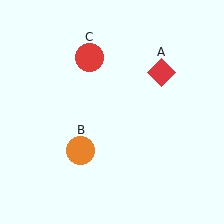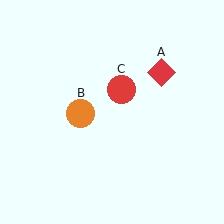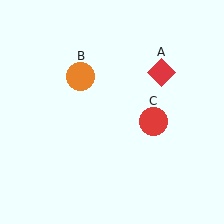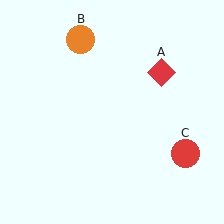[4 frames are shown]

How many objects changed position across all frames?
2 objects changed position: orange circle (object B), red circle (object C).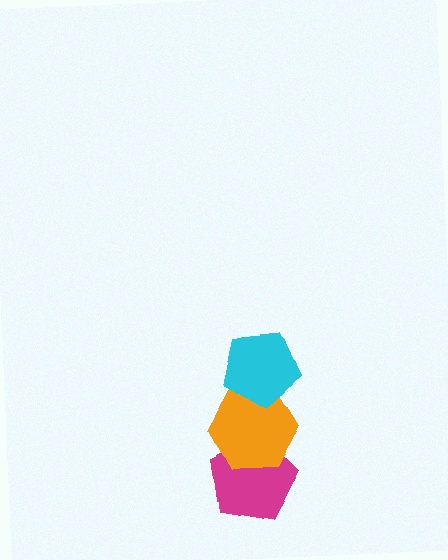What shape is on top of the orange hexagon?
The cyan pentagon is on top of the orange hexagon.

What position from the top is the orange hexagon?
The orange hexagon is 2nd from the top.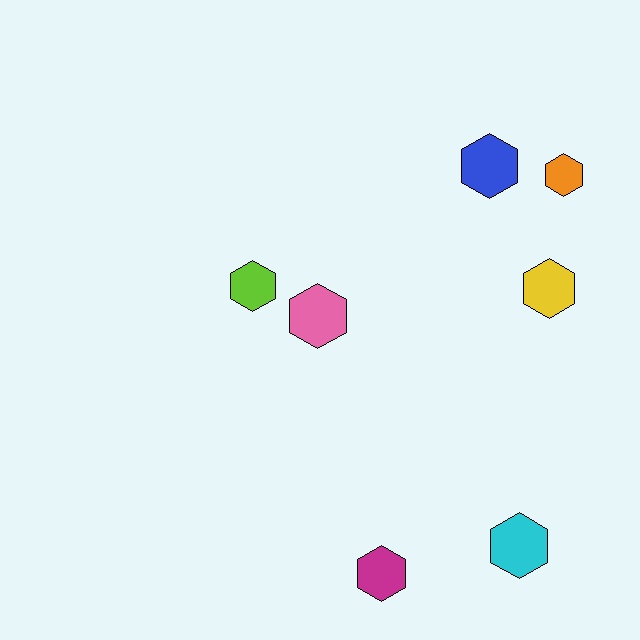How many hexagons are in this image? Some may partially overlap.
There are 7 hexagons.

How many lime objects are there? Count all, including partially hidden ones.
There is 1 lime object.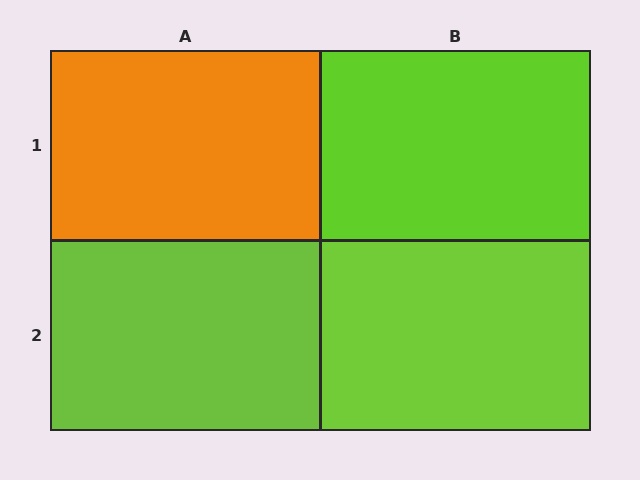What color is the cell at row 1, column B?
Lime.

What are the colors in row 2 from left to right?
Lime, lime.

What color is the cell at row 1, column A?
Orange.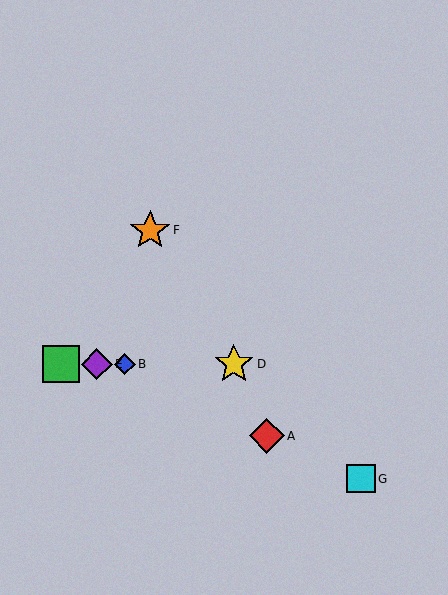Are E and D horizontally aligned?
Yes, both are at y≈364.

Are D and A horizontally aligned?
No, D is at y≈364 and A is at y≈436.